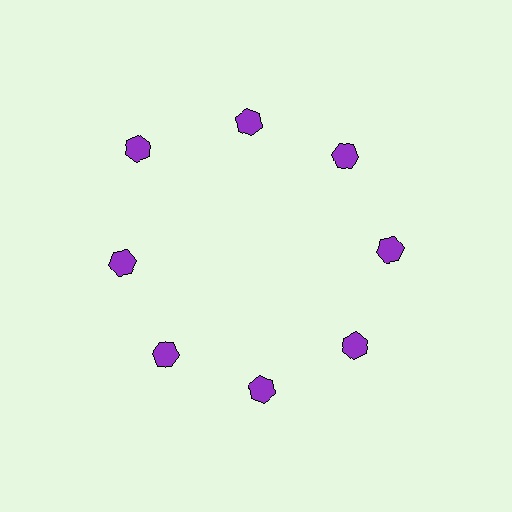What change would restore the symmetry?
The symmetry would be restored by moving it inward, back onto the ring so that all 8 hexagons sit at equal angles and equal distance from the center.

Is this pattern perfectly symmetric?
No. The 8 purple hexagons are arranged in a ring, but one element near the 10 o'clock position is pushed outward from the center, breaking the 8-fold rotational symmetry.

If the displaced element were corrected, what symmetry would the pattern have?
It would have 8-fold rotational symmetry — the pattern would map onto itself every 45 degrees.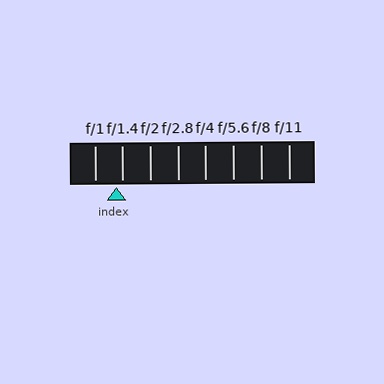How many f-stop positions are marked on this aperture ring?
There are 8 f-stop positions marked.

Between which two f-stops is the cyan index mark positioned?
The index mark is between f/1 and f/1.4.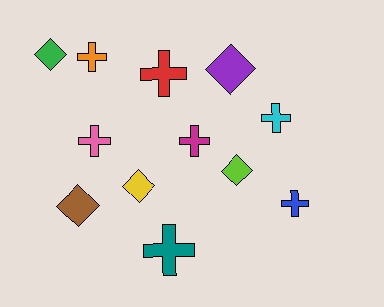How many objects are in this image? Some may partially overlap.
There are 12 objects.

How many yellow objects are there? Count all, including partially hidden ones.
There is 1 yellow object.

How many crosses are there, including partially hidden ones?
There are 7 crosses.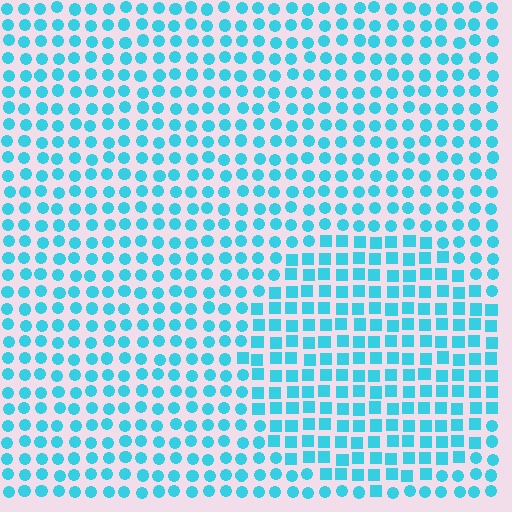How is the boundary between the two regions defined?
The boundary is defined by a change in element shape: squares inside vs. circles outside. All elements share the same color and spacing.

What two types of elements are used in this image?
The image uses squares inside the circle region and circles outside it.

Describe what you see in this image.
The image is filled with small cyan elements arranged in a uniform grid. A circle-shaped region contains squares, while the surrounding area contains circles. The boundary is defined purely by the change in element shape.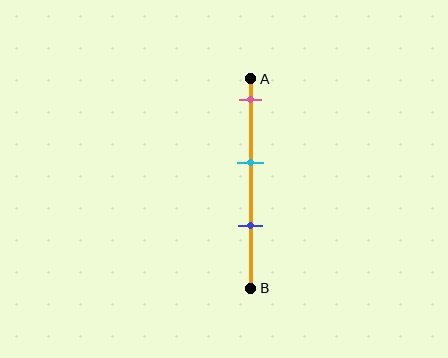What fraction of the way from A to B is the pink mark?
The pink mark is approximately 10% (0.1) of the way from A to B.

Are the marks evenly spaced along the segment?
Yes, the marks are approximately evenly spaced.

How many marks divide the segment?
There are 3 marks dividing the segment.